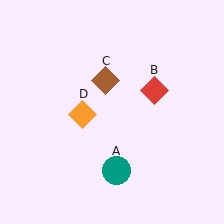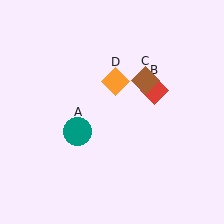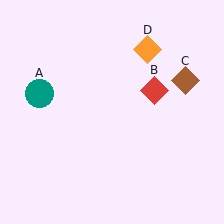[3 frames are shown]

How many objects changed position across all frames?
3 objects changed position: teal circle (object A), brown diamond (object C), orange diamond (object D).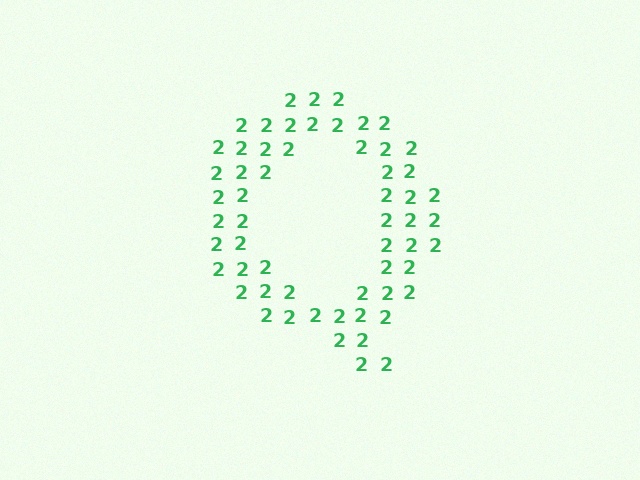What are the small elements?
The small elements are digit 2's.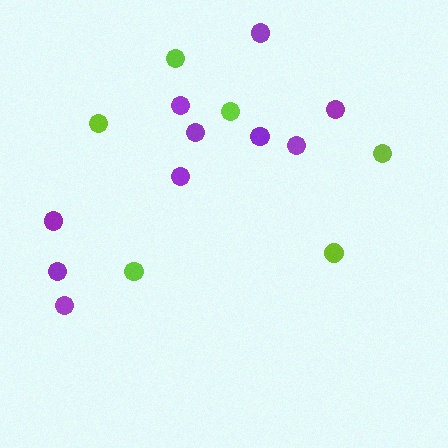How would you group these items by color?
There are 2 groups: one group of purple circles (10) and one group of lime circles (6).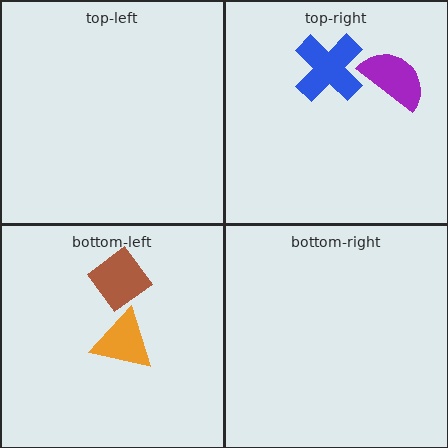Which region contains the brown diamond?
The bottom-left region.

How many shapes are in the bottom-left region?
2.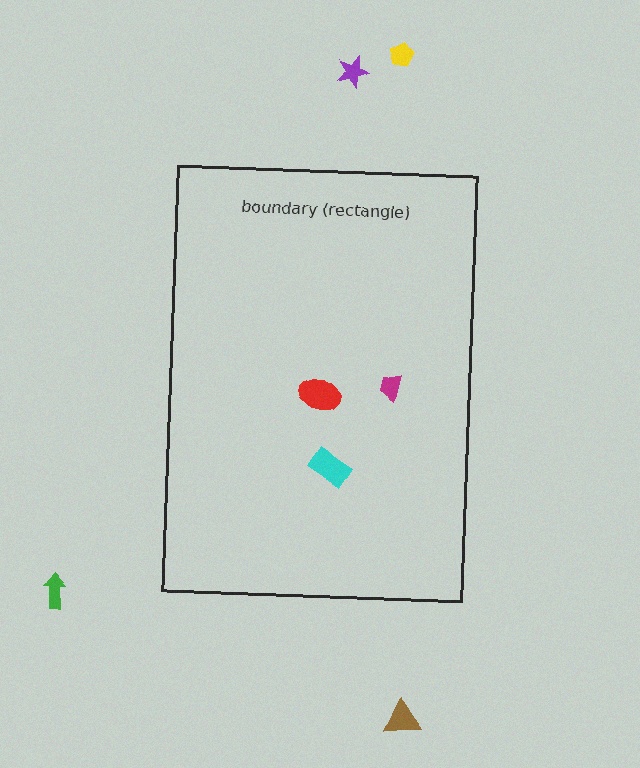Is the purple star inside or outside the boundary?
Outside.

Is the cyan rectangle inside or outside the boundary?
Inside.